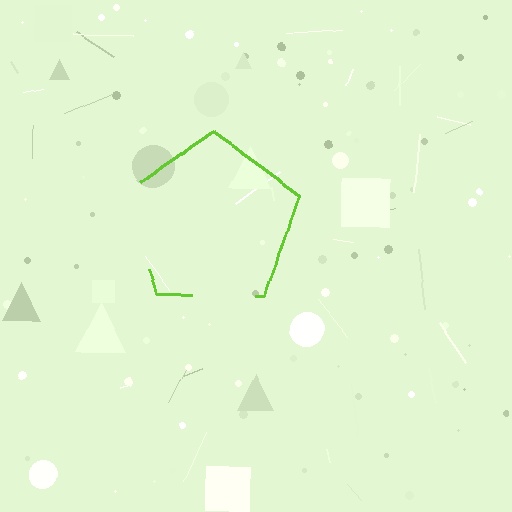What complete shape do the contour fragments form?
The contour fragments form a pentagon.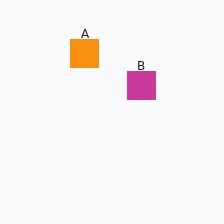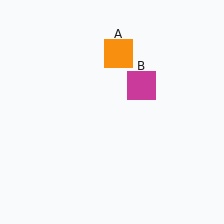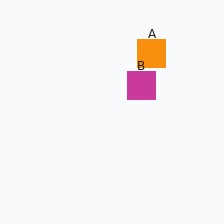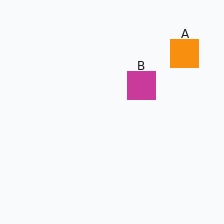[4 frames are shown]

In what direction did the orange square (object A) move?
The orange square (object A) moved right.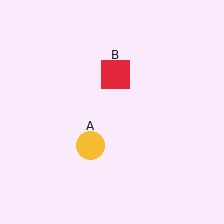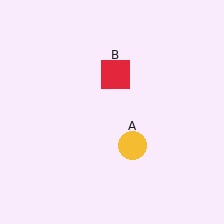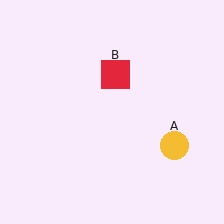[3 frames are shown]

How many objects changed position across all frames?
1 object changed position: yellow circle (object A).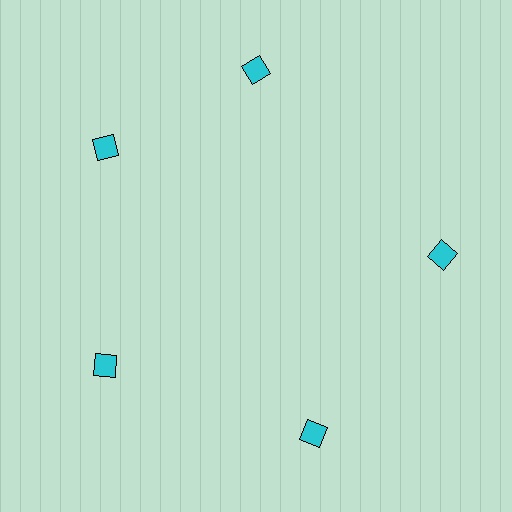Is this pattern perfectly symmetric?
No. The 5 cyan squares are arranged in a ring, but one element near the 1 o'clock position is rotated out of alignment along the ring, breaking the 5-fold rotational symmetry.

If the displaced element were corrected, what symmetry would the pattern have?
It would have 5-fold rotational symmetry — the pattern would map onto itself every 72 degrees.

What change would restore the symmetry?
The symmetry would be restored by rotating it back into even spacing with its neighbors so that all 5 squares sit at equal angles and equal distance from the center.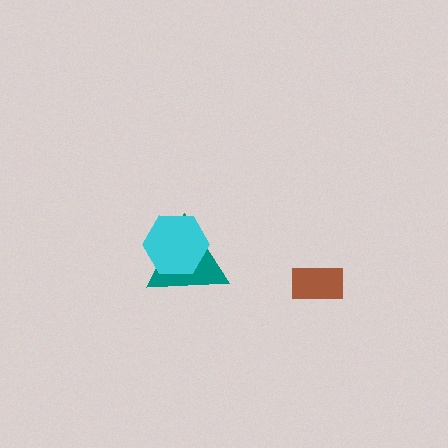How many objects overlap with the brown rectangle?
0 objects overlap with the brown rectangle.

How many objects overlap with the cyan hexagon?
1 object overlaps with the cyan hexagon.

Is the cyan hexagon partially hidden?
No, no other shape covers it.